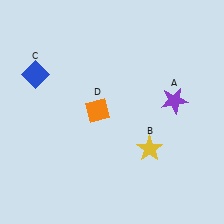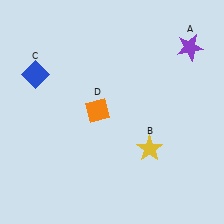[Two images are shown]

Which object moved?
The purple star (A) moved up.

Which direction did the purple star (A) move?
The purple star (A) moved up.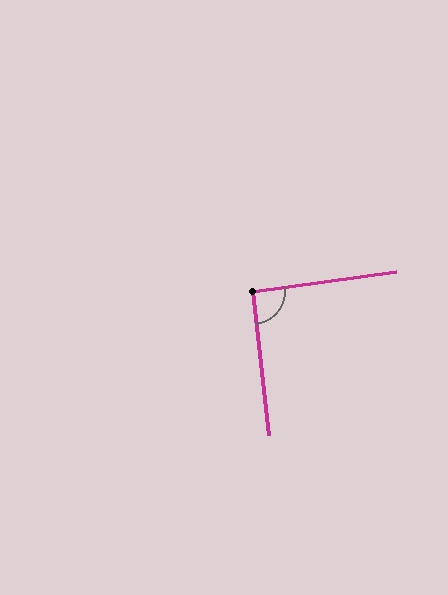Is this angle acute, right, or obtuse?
It is approximately a right angle.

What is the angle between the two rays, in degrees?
Approximately 92 degrees.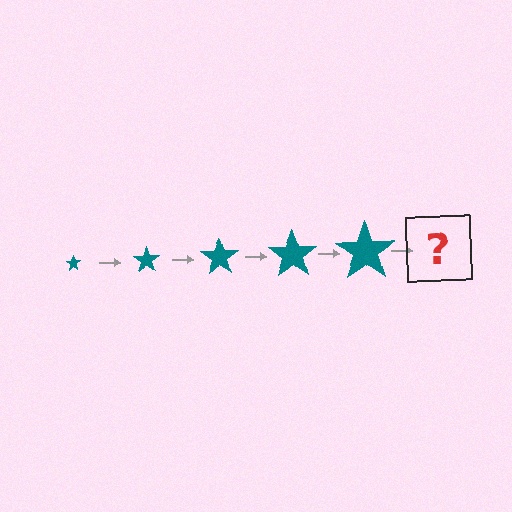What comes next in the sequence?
The next element should be a teal star, larger than the previous one.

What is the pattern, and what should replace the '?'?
The pattern is that the star gets progressively larger each step. The '?' should be a teal star, larger than the previous one.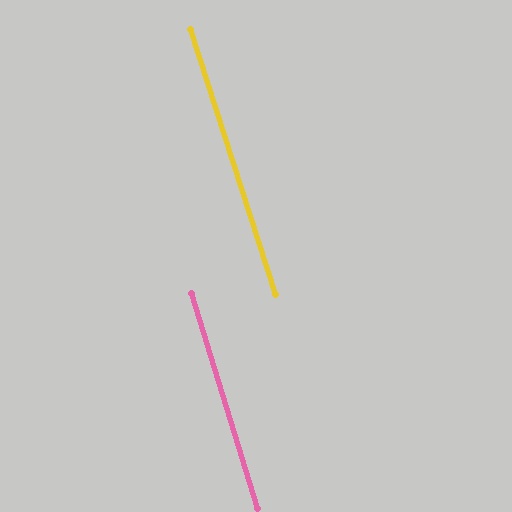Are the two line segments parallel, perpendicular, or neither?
Parallel — their directions differ by only 0.6°.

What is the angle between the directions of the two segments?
Approximately 1 degree.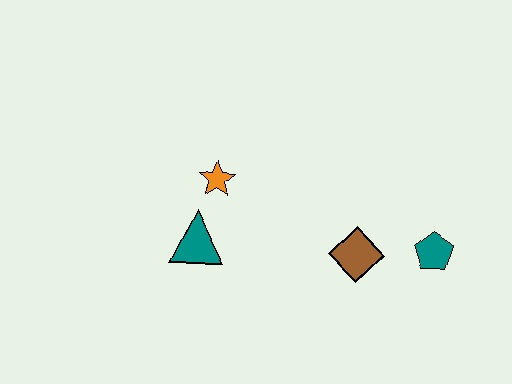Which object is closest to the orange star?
The teal triangle is closest to the orange star.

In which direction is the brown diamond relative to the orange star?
The brown diamond is to the right of the orange star.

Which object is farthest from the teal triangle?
The teal pentagon is farthest from the teal triangle.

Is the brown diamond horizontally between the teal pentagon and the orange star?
Yes